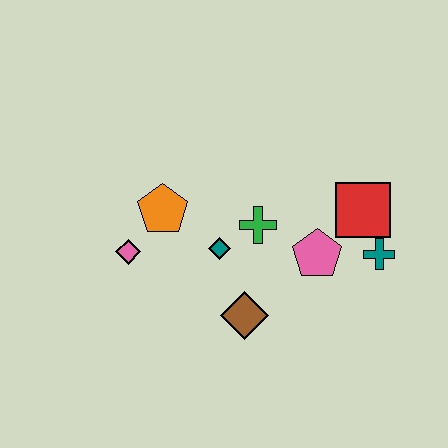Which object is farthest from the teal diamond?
The teal cross is farthest from the teal diamond.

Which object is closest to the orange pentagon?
The pink diamond is closest to the orange pentagon.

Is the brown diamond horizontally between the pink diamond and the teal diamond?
No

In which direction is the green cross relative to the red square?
The green cross is to the left of the red square.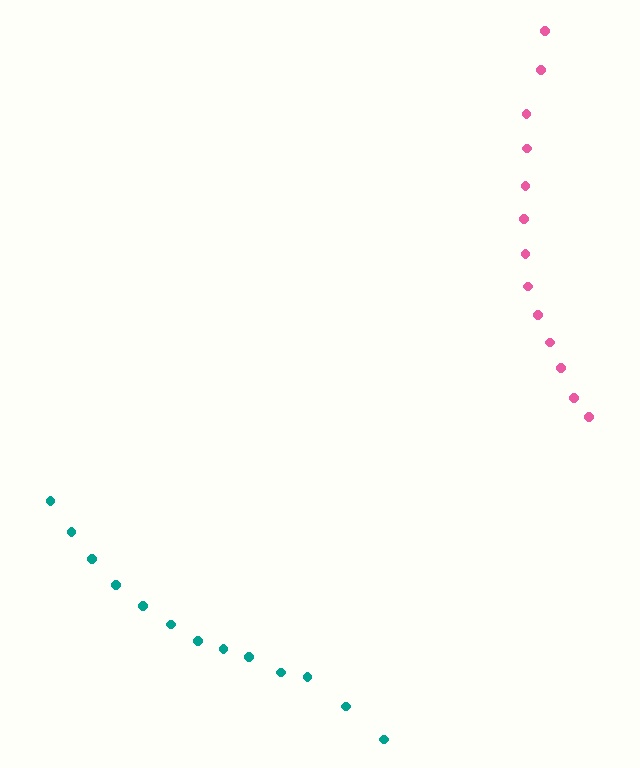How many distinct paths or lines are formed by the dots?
There are 2 distinct paths.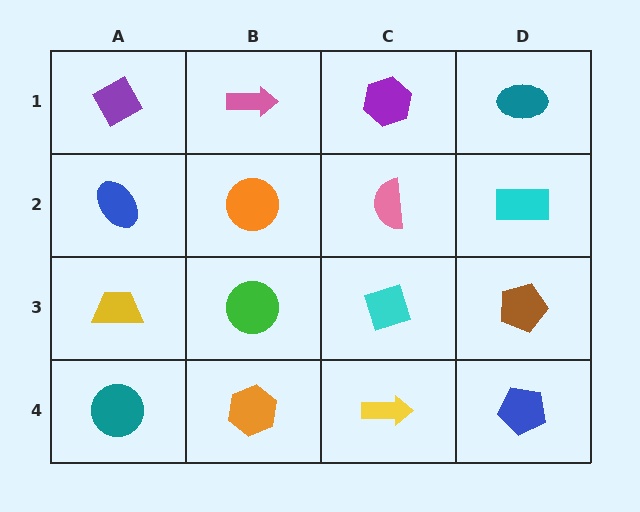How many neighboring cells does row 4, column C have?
3.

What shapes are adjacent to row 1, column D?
A cyan rectangle (row 2, column D), a purple hexagon (row 1, column C).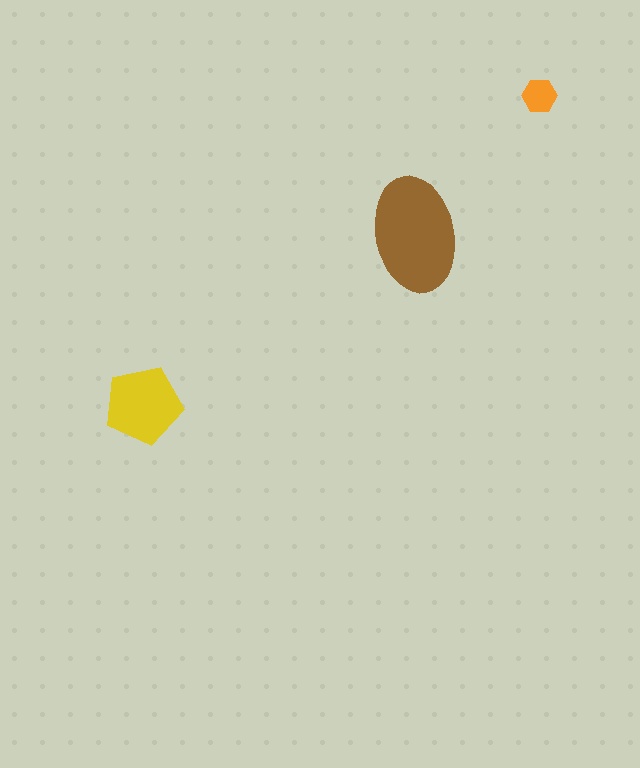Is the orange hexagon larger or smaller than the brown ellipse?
Smaller.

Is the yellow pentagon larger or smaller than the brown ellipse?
Smaller.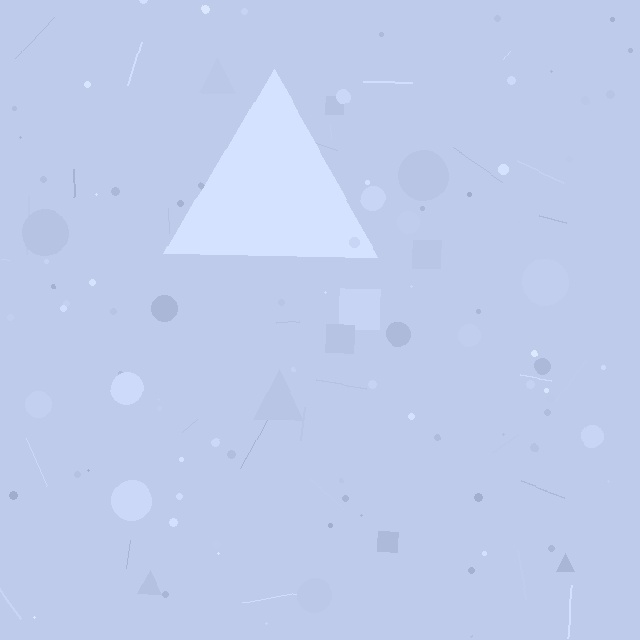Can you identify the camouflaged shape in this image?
The camouflaged shape is a triangle.